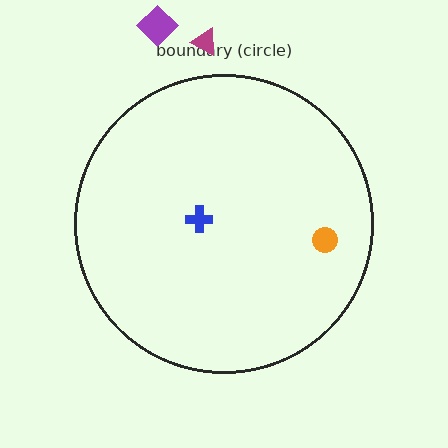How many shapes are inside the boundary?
2 inside, 2 outside.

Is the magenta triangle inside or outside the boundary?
Outside.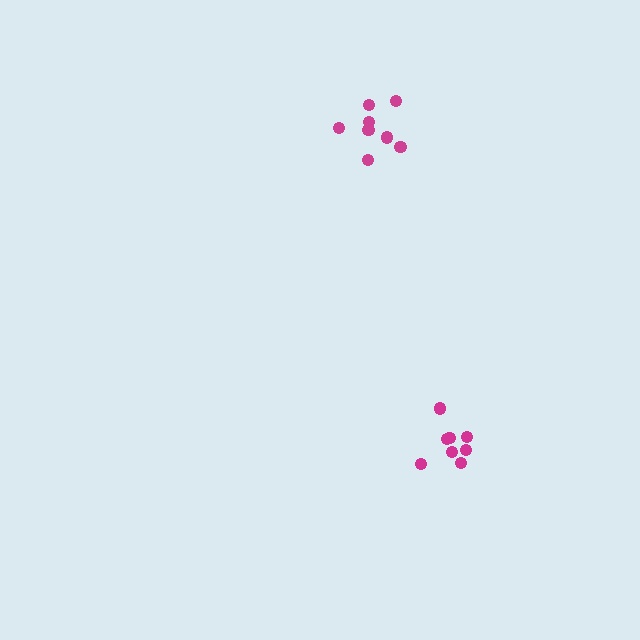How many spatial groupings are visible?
There are 2 spatial groupings.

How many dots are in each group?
Group 1: 8 dots, Group 2: 8 dots (16 total).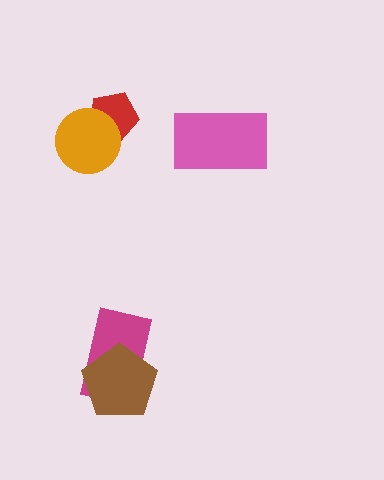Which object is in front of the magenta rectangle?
The brown pentagon is in front of the magenta rectangle.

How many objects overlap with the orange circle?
1 object overlaps with the orange circle.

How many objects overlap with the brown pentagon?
1 object overlaps with the brown pentagon.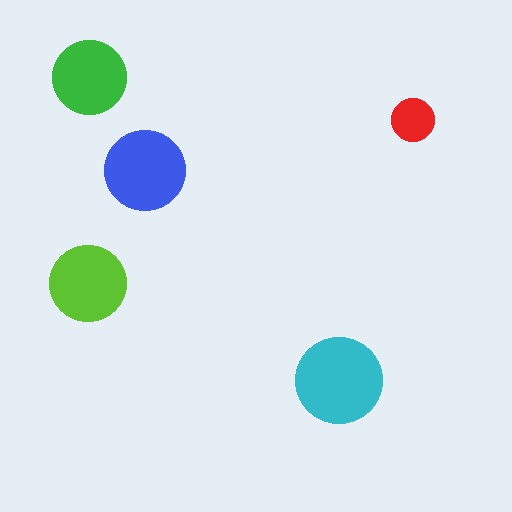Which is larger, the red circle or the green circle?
The green one.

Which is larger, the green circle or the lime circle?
The lime one.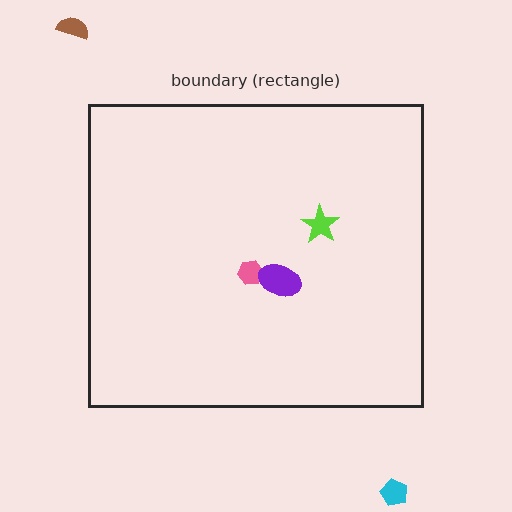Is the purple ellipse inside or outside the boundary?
Inside.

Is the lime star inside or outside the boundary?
Inside.